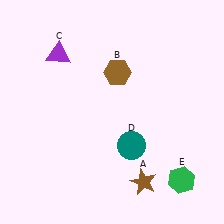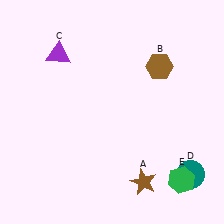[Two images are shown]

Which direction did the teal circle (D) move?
The teal circle (D) moved right.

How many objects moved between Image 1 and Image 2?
2 objects moved between the two images.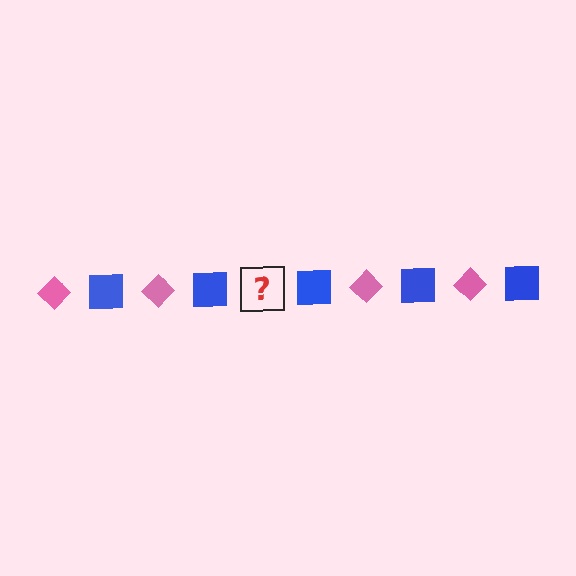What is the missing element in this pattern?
The missing element is a pink diamond.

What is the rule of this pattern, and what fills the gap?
The rule is that the pattern alternates between pink diamond and blue square. The gap should be filled with a pink diamond.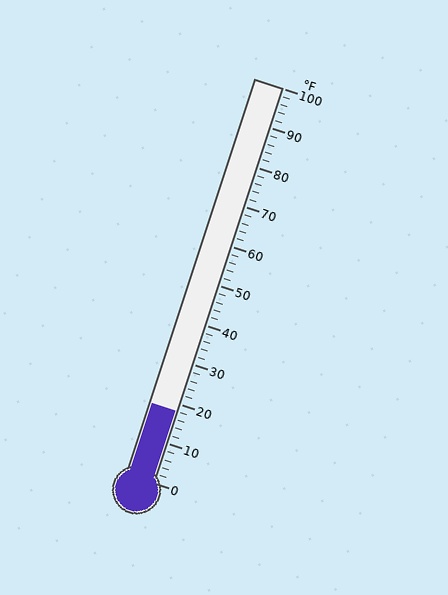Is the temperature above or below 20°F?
The temperature is below 20°F.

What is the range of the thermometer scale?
The thermometer scale ranges from 0°F to 100°F.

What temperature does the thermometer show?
The thermometer shows approximately 18°F.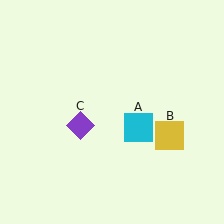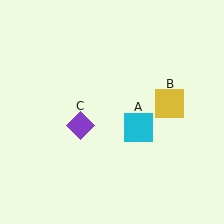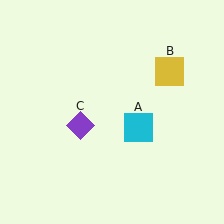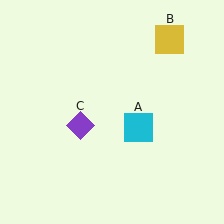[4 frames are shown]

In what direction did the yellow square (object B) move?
The yellow square (object B) moved up.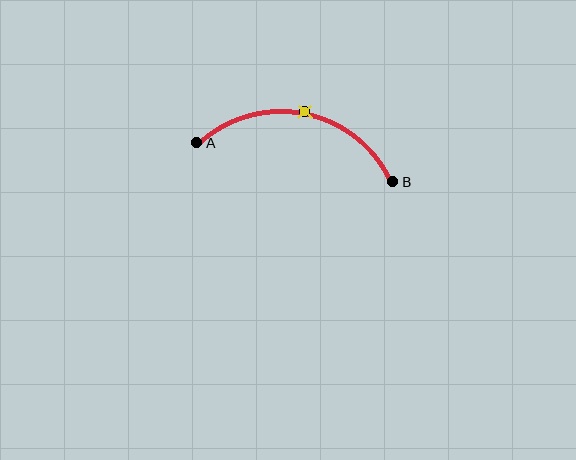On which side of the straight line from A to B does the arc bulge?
The arc bulges above the straight line connecting A and B.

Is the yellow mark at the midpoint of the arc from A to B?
Yes. The yellow mark lies on the arc at equal arc-length from both A and B — it is the arc midpoint.